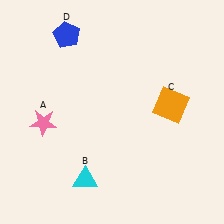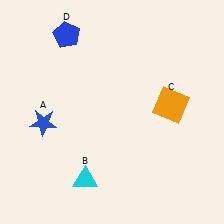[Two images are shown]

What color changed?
The star (A) changed from pink in Image 1 to blue in Image 2.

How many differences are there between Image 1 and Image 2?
There is 1 difference between the two images.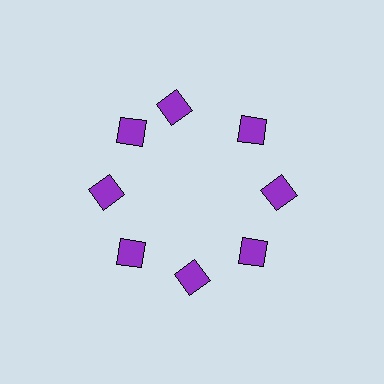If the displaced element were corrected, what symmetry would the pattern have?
It would have 8-fold rotational symmetry — the pattern would map onto itself every 45 degrees.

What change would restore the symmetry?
The symmetry would be restored by rotating it back into even spacing with its neighbors so that all 8 squares sit at equal angles and equal distance from the center.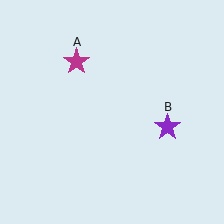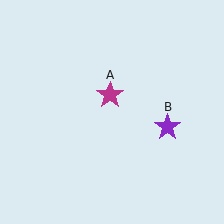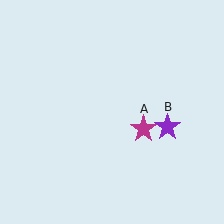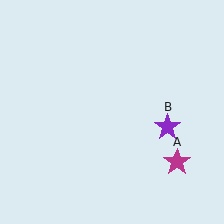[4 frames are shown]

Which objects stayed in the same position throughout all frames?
Purple star (object B) remained stationary.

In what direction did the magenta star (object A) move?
The magenta star (object A) moved down and to the right.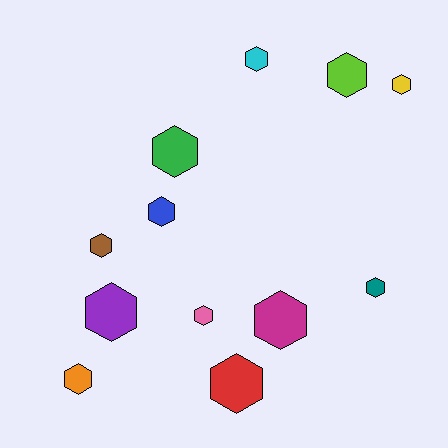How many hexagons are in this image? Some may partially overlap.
There are 12 hexagons.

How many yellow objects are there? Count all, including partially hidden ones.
There is 1 yellow object.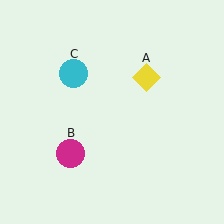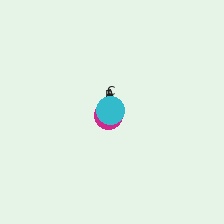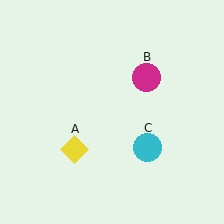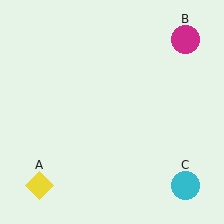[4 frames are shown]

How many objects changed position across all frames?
3 objects changed position: yellow diamond (object A), magenta circle (object B), cyan circle (object C).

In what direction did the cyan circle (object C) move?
The cyan circle (object C) moved down and to the right.